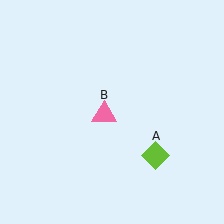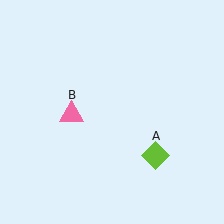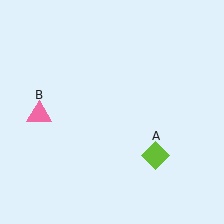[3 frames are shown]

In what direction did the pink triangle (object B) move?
The pink triangle (object B) moved left.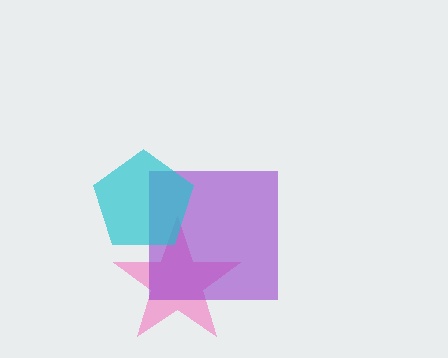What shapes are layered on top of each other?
The layered shapes are: a pink star, a purple square, a cyan pentagon.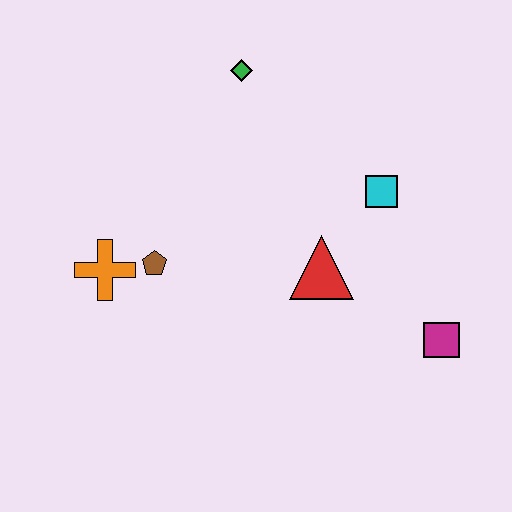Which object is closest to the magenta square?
The red triangle is closest to the magenta square.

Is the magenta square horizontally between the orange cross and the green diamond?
No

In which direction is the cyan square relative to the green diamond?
The cyan square is to the right of the green diamond.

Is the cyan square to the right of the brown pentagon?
Yes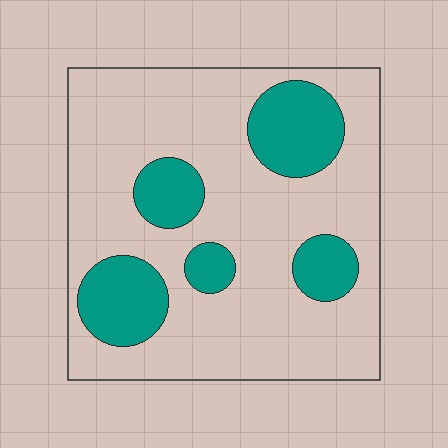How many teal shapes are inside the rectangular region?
5.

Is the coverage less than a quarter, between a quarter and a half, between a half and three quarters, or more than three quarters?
Less than a quarter.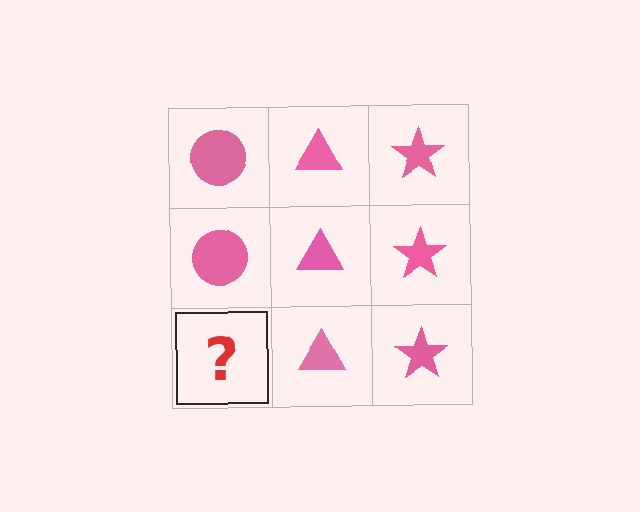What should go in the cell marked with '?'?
The missing cell should contain a pink circle.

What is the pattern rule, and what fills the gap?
The rule is that each column has a consistent shape. The gap should be filled with a pink circle.